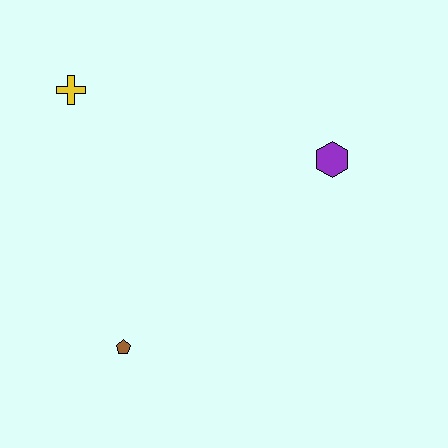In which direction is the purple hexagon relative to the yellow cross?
The purple hexagon is to the right of the yellow cross.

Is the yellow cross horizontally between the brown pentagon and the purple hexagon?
No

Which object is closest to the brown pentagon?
The yellow cross is closest to the brown pentagon.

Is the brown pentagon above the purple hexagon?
No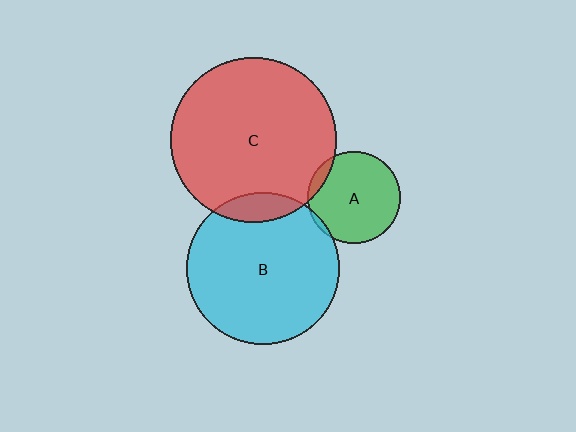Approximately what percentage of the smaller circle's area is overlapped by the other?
Approximately 5%.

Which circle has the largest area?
Circle C (red).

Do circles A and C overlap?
Yes.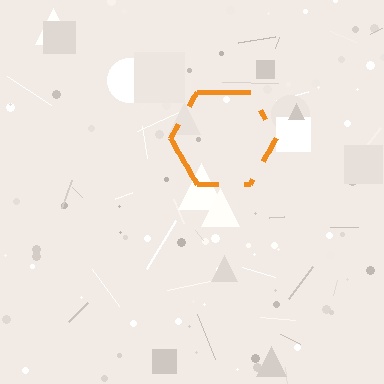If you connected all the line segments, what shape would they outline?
They would outline a hexagon.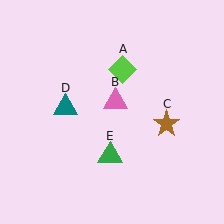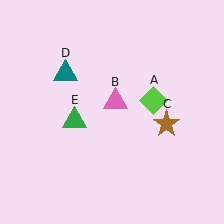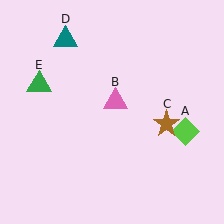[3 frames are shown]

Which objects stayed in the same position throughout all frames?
Pink triangle (object B) and brown star (object C) remained stationary.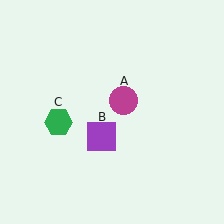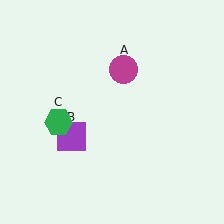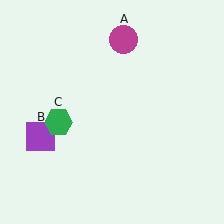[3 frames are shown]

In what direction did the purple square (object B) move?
The purple square (object B) moved left.